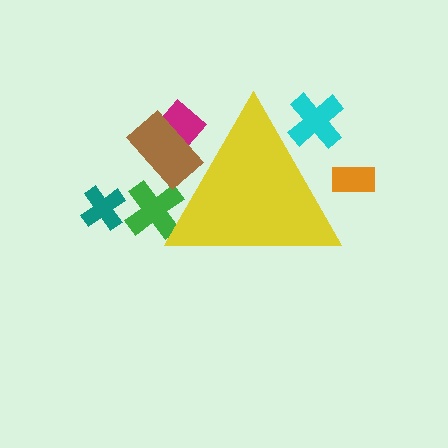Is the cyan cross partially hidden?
Yes, the cyan cross is partially hidden behind the yellow triangle.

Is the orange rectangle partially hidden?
Yes, the orange rectangle is partially hidden behind the yellow triangle.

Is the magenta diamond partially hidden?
Yes, the magenta diamond is partially hidden behind the yellow triangle.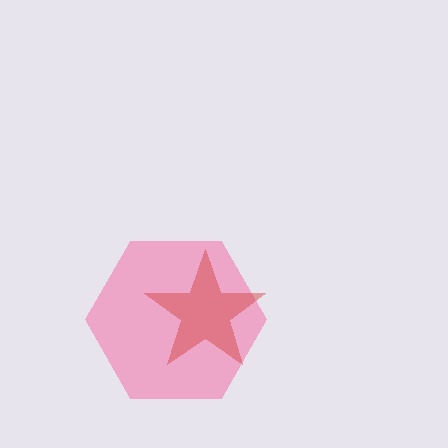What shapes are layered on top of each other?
The layered shapes are: a pink hexagon, a red star.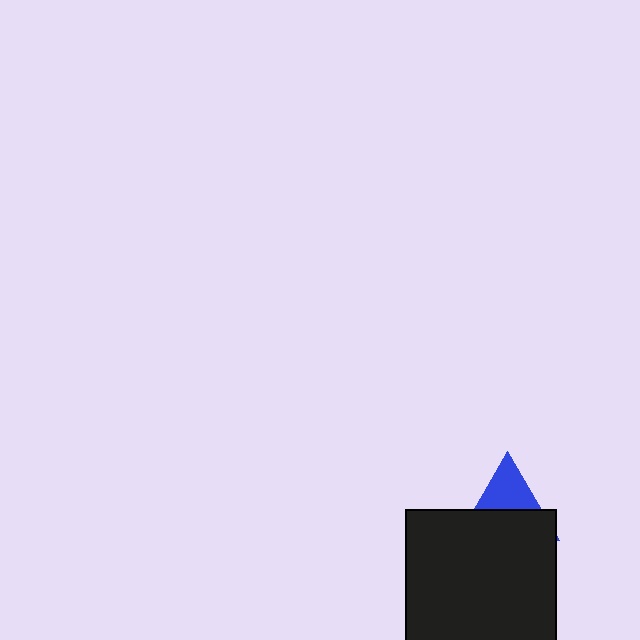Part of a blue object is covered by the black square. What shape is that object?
It is a triangle.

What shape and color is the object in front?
The object in front is a black square.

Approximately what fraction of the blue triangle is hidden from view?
Roughly 58% of the blue triangle is hidden behind the black square.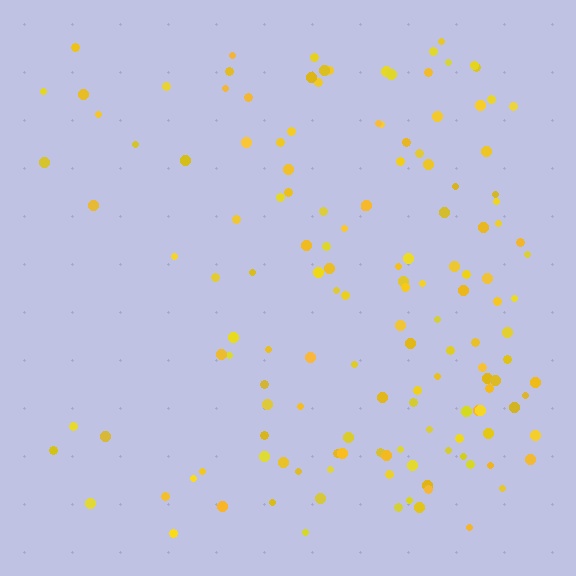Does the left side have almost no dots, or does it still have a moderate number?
Still a moderate number, just noticeably fewer than the right.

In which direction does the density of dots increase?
From left to right, with the right side densest.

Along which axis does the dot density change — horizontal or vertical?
Horizontal.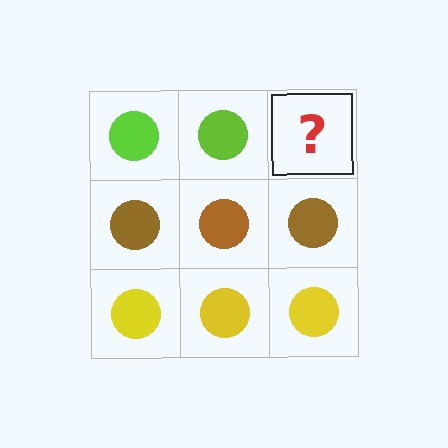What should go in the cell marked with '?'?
The missing cell should contain a lime circle.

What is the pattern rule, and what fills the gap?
The rule is that each row has a consistent color. The gap should be filled with a lime circle.